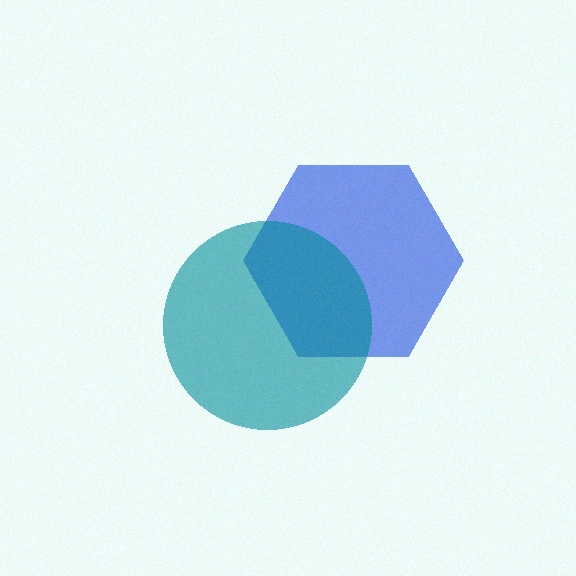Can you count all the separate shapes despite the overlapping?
Yes, there are 2 separate shapes.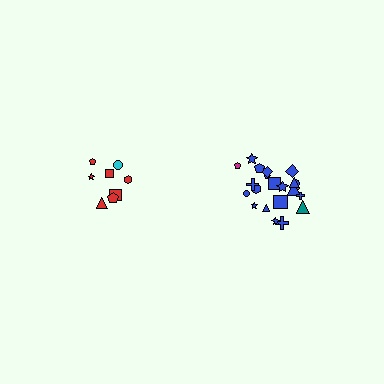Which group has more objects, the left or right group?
The right group.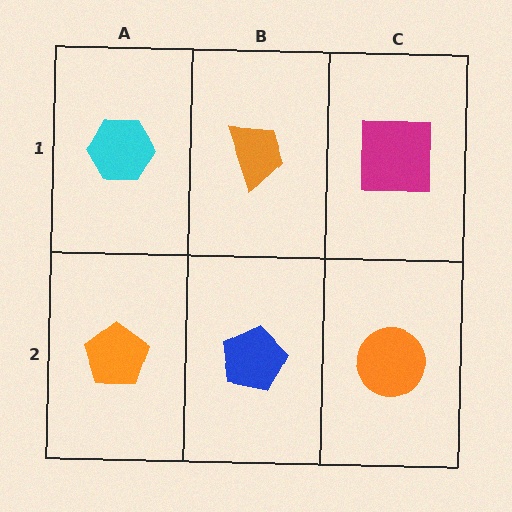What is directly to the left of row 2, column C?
A blue pentagon.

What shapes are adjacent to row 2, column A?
A cyan hexagon (row 1, column A), a blue pentagon (row 2, column B).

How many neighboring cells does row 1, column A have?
2.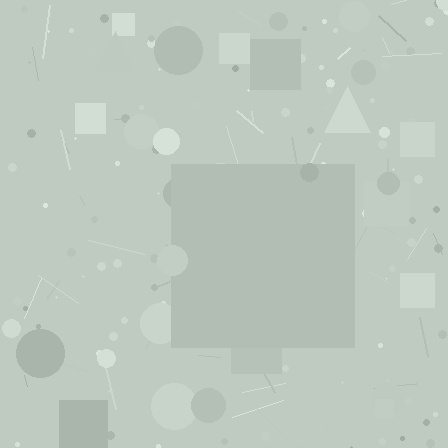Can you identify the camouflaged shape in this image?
The camouflaged shape is a square.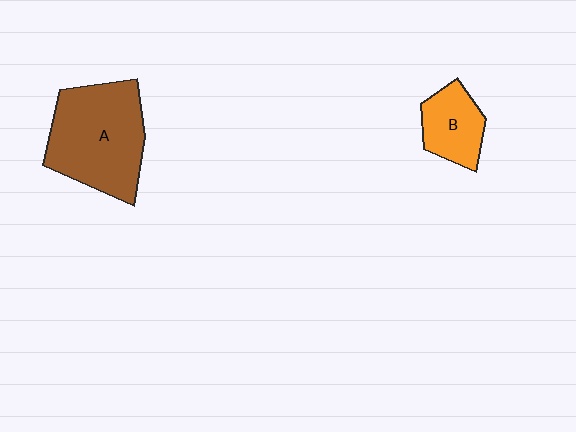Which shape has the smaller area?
Shape B (orange).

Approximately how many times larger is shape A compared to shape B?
Approximately 2.3 times.